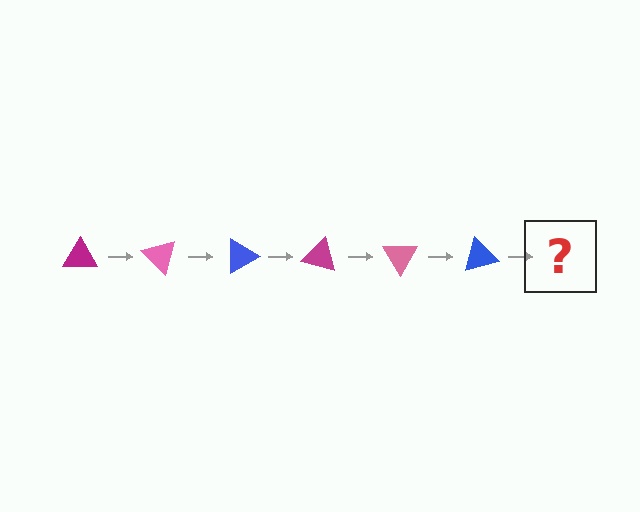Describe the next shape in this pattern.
It should be a magenta triangle, rotated 270 degrees from the start.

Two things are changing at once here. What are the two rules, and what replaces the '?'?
The two rules are that it rotates 45 degrees each step and the color cycles through magenta, pink, and blue. The '?' should be a magenta triangle, rotated 270 degrees from the start.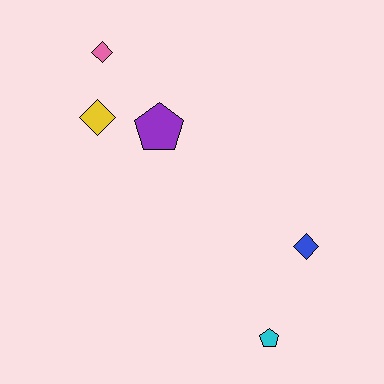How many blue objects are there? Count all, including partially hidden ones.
There is 1 blue object.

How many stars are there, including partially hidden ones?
There are no stars.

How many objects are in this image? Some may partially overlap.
There are 5 objects.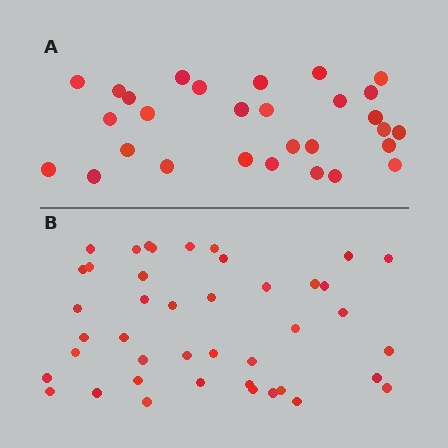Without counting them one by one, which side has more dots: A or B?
Region B (the bottom region) has more dots.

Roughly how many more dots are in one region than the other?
Region B has approximately 15 more dots than region A.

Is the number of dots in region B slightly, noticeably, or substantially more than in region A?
Region B has noticeably more, but not dramatically so. The ratio is roughly 1.4 to 1.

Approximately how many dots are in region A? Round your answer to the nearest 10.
About 30 dots. (The exact count is 29, which rounds to 30.)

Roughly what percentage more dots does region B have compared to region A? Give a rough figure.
About 45% more.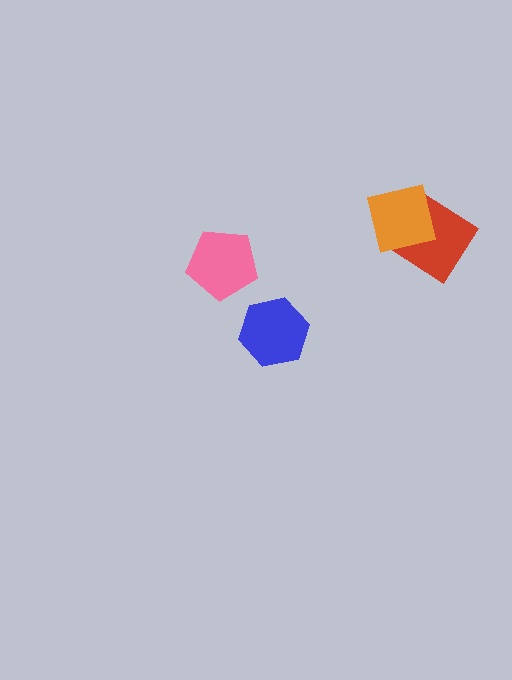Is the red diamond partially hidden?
Yes, it is partially covered by another shape.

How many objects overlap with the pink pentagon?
0 objects overlap with the pink pentagon.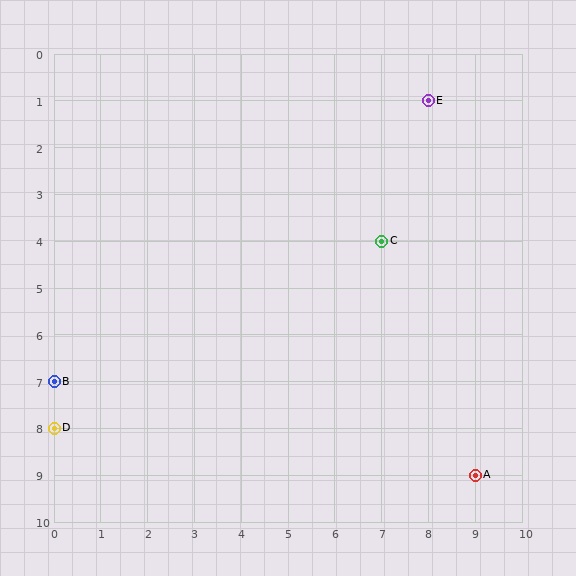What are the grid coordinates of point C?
Point C is at grid coordinates (7, 4).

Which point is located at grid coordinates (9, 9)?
Point A is at (9, 9).